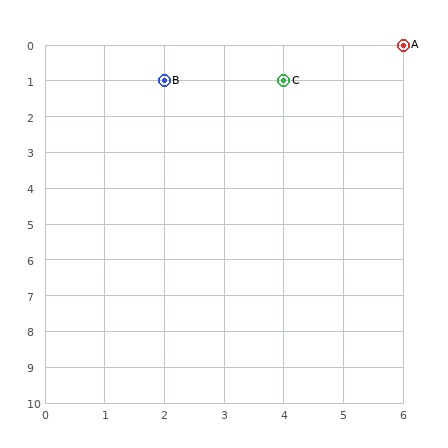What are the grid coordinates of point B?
Point B is at grid coordinates (2, 1).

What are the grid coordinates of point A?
Point A is at grid coordinates (6, 0).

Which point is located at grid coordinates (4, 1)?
Point C is at (4, 1).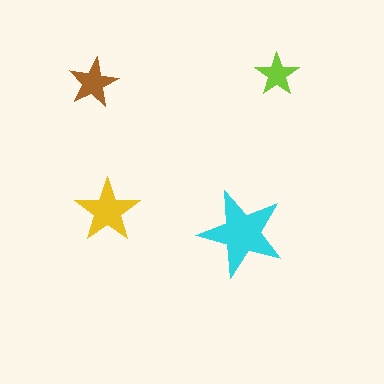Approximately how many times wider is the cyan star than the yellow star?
About 1.5 times wider.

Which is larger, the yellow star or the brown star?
The yellow one.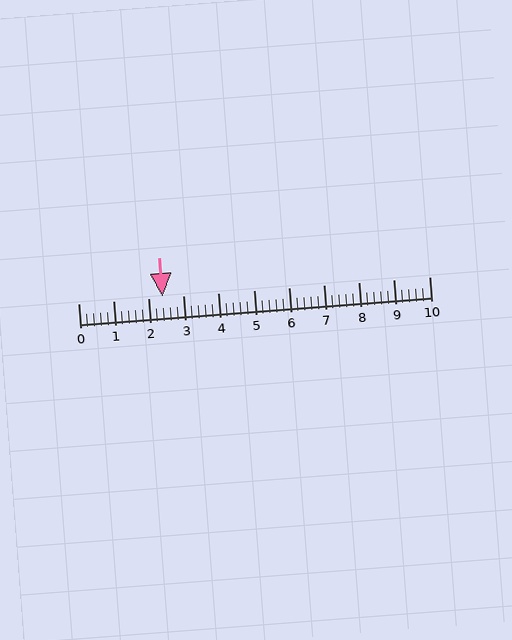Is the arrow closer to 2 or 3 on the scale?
The arrow is closer to 2.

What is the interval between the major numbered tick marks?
The major tick marks are spaced 1 units apart.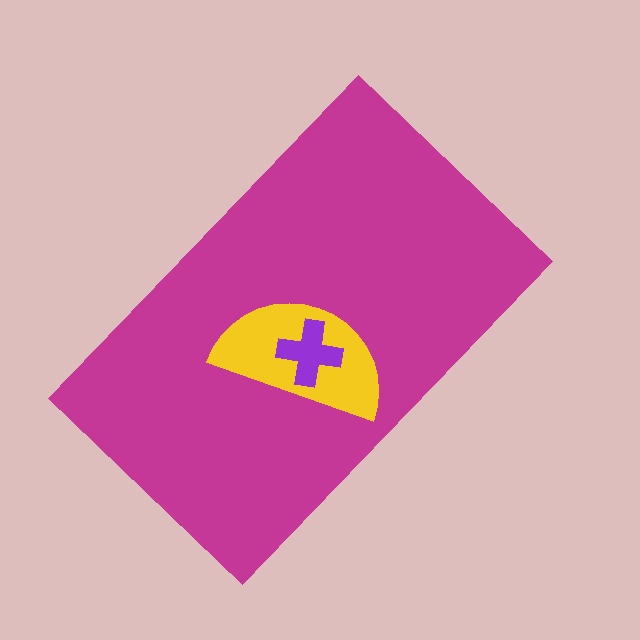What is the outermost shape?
The magenta rectangle.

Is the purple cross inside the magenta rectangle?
Yes.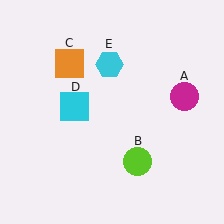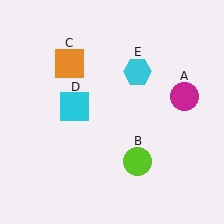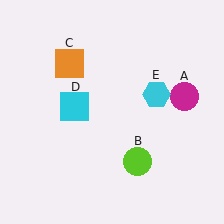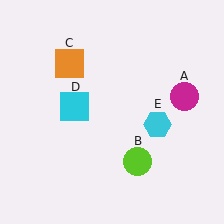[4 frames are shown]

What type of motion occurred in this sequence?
The cyan hexagon (object E) rotated clockwise around the center of the scene.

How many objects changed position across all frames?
1 object changed position: cyan hexagon (object E).